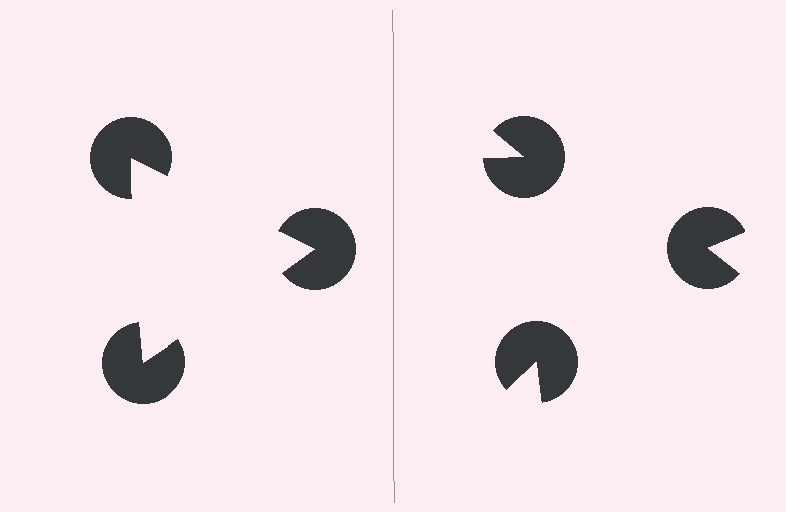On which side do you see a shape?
An illusory triangle appears on the left side. On the right side the wedge cuts are rotated, so no coherent shape forms.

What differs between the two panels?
The pac-man discs are positioned identically on both sides; only the wedge orientations differ. On the left they align to a triangle; on the right they are misaligned.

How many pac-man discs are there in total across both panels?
6 — 3 on each side.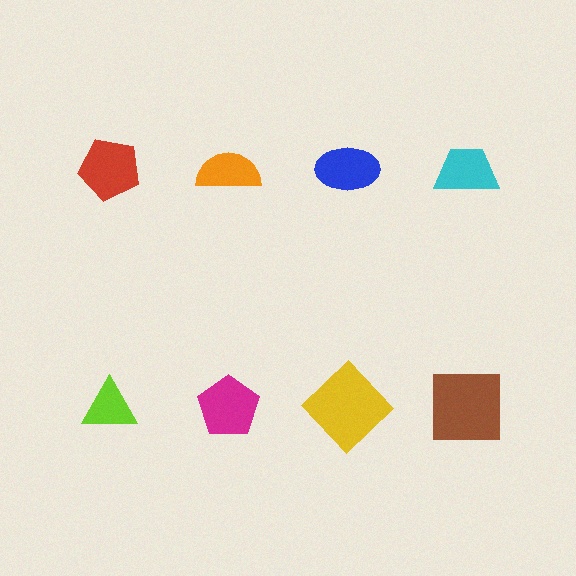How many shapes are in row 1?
4 shapes.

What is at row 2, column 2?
A magenta pentagon.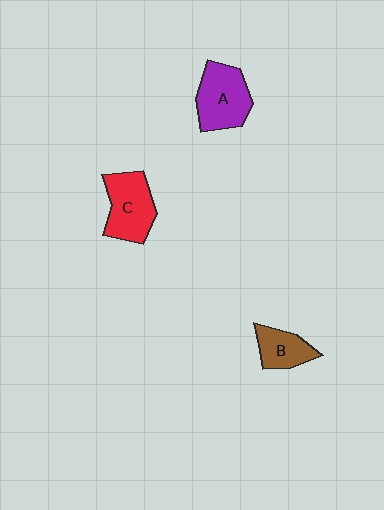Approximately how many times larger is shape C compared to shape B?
Approximately 1.5 times.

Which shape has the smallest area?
Shape B (brown).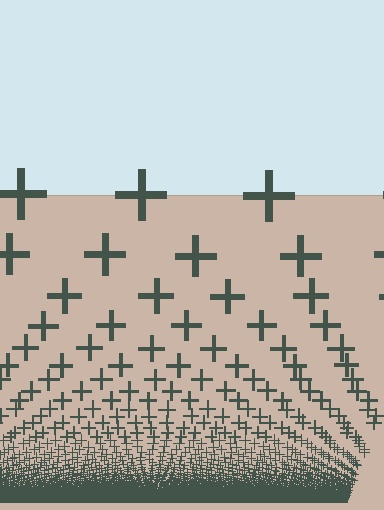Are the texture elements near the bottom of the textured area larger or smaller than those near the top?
Smaller. The gradient is inverted — elements near the bottom are smaller and denser.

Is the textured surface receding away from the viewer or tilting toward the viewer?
The surface appears to tilt toward the viewer. Texture elements get larger and sparser toward the top.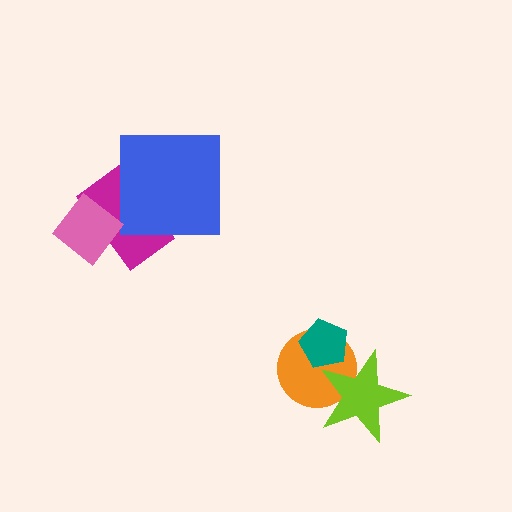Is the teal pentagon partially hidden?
Yes, it is partially covered by another shape.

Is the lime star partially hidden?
No, no other shape covers it.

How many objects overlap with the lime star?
2 objects overlap with the lime star.